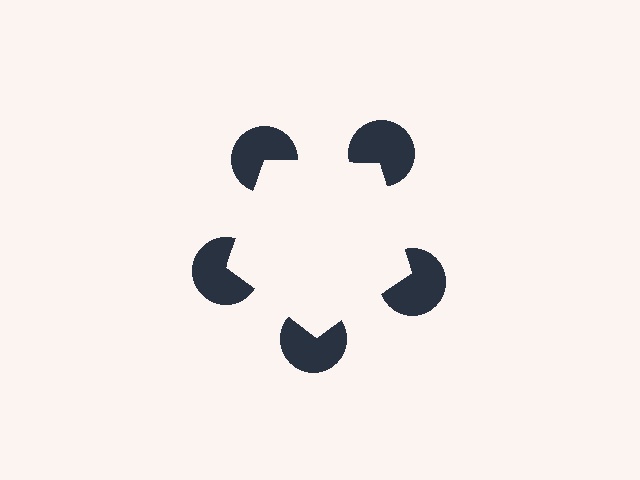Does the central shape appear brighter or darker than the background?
It typically appears slightly brighter than the background, even though no actual brightness change is drawn.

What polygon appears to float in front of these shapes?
An illusory pentagon — its edges are inferred from the aligned wedge cuts in the pac-man discs, not physically drawn.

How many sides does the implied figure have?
5 sides.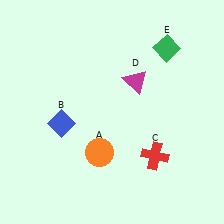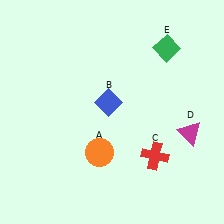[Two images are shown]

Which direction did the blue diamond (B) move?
The blue diamond (B) moved right.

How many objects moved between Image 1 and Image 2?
2 objects moved between the two images.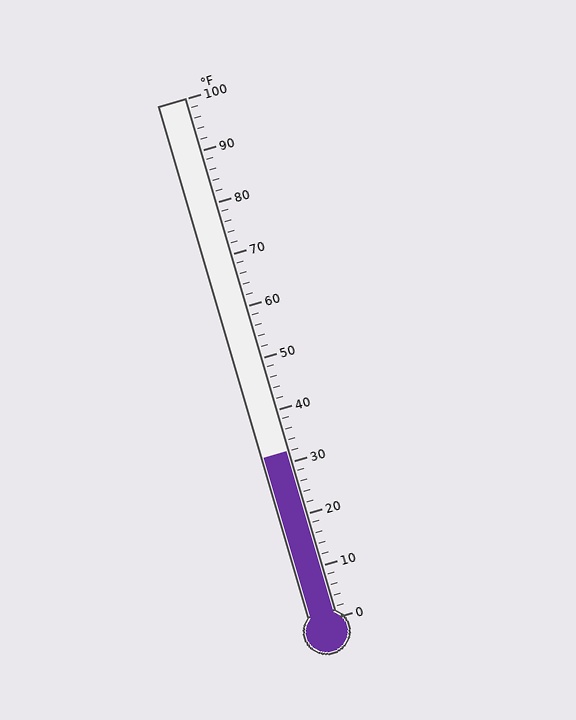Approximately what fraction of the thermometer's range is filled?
The thermometer is filled to approximately 30% of its range.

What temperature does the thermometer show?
The thermometer shows approximately 32°F.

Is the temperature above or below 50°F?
The temperature is below 50°F.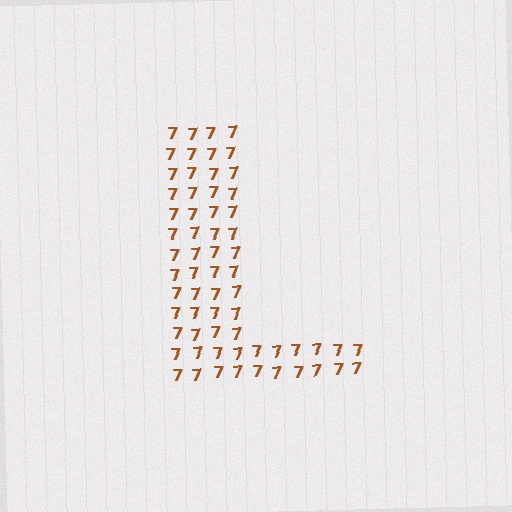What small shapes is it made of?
It is made of small digit 7's.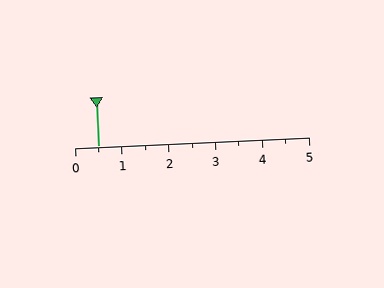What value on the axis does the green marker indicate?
The marker indicates approximately 0.5.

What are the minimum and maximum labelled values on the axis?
The axis runs from 0 to 5.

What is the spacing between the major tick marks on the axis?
The major ticks are spaced 1 apart.